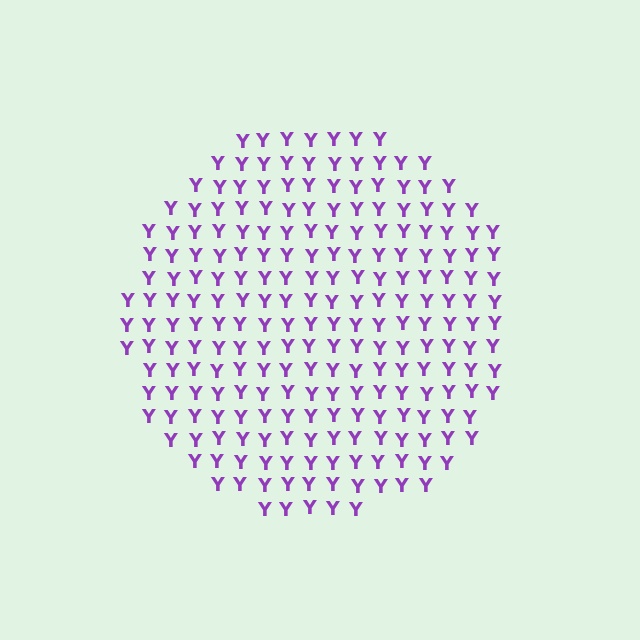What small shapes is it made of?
It is made of small letter Y's.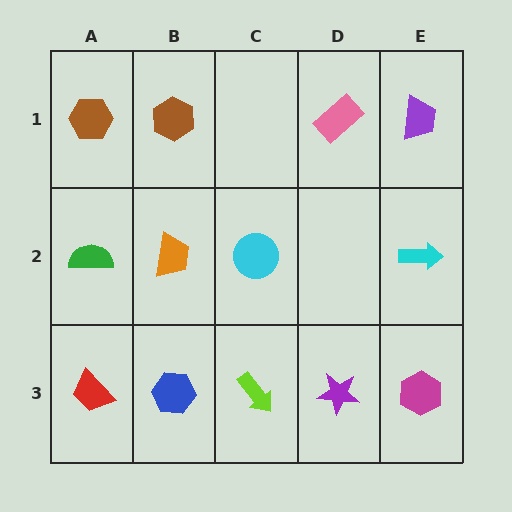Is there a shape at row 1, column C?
No, that cell is empty.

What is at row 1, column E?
A purple trapezoid.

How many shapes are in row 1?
4 shapes.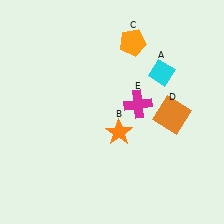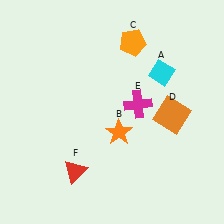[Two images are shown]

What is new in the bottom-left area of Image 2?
A red triangle (F) was added in the bottom-left area of Image 2.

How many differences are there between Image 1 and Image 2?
There is 1 difference between the two images.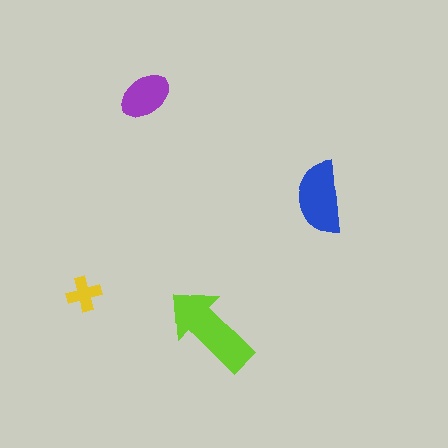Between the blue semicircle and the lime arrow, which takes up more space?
The lime arrow.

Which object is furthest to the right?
The blue semicircle is rightmost.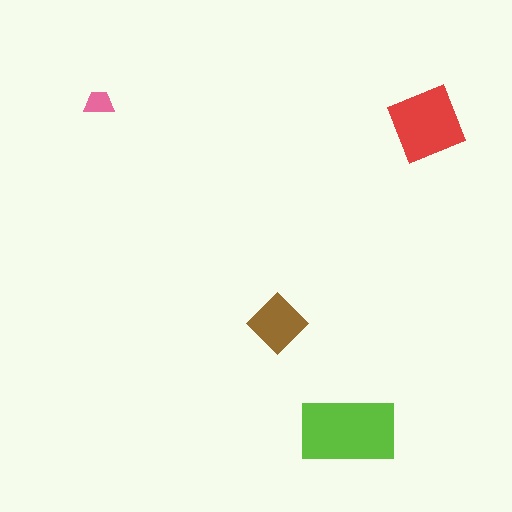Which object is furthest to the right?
The red square is rightmost.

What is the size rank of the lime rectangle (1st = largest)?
1st.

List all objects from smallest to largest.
The pink trapezoid, the brown diamond, the red square, the lime rectangle.